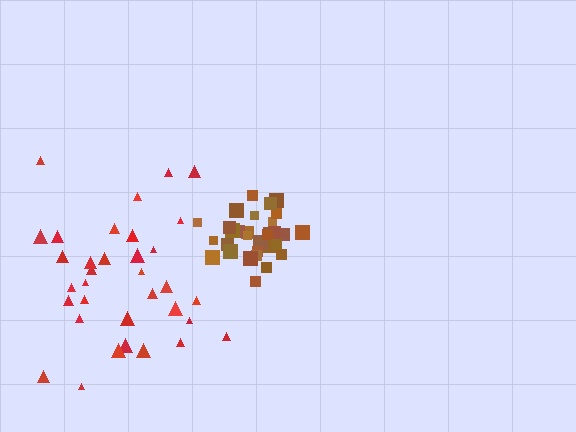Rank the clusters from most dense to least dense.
brown, red.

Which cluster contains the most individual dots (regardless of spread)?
Red (34).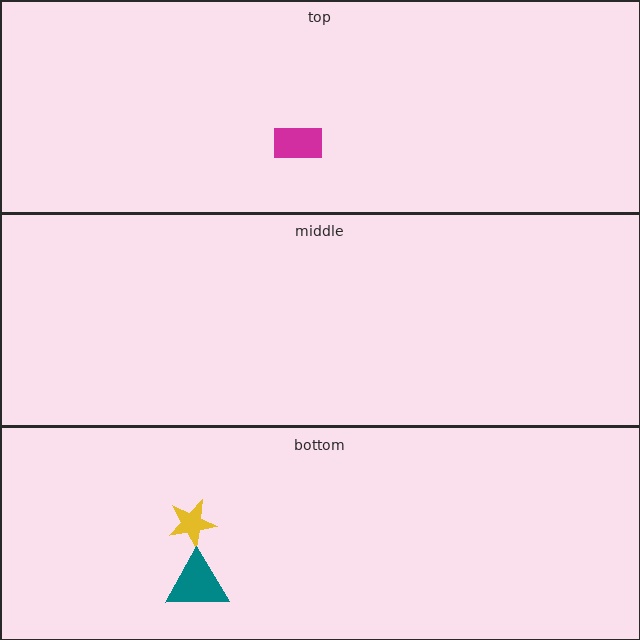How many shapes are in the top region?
1.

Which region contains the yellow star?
The bottom region.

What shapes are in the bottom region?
The yellow star, the teal triangle.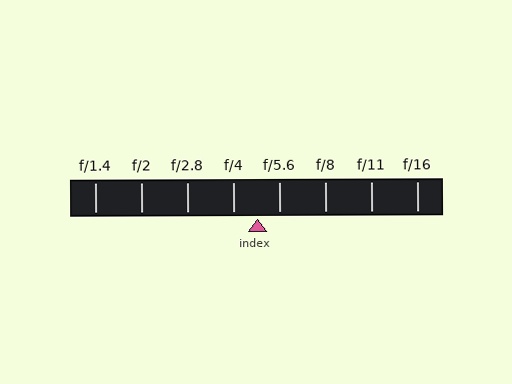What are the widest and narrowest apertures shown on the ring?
The widest aperture shown is f/1.4 and the narrowest is f/16.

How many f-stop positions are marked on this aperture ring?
There are 8 f-stop positions marked.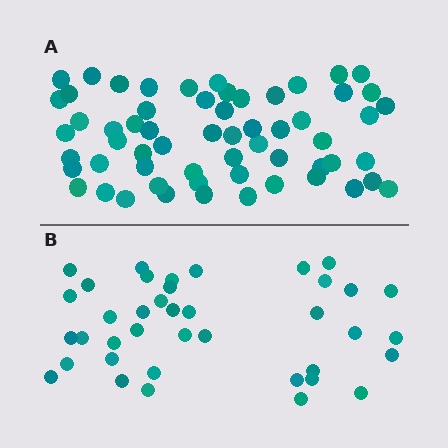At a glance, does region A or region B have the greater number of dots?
Region A (the top region) has more dots.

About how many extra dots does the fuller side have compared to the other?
Region A has approximately 20 more dots than region B.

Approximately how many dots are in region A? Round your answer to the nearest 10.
About 60 dots.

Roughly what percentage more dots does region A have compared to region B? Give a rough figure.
About 55% more.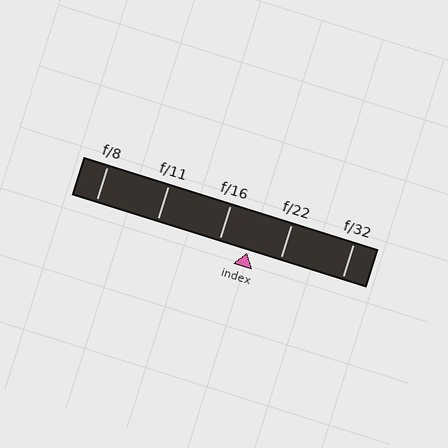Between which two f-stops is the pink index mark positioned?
The index mark is between f/16 and f/22.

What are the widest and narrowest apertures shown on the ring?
The widest aperture shown is f/8 and the narrowest is f/32.